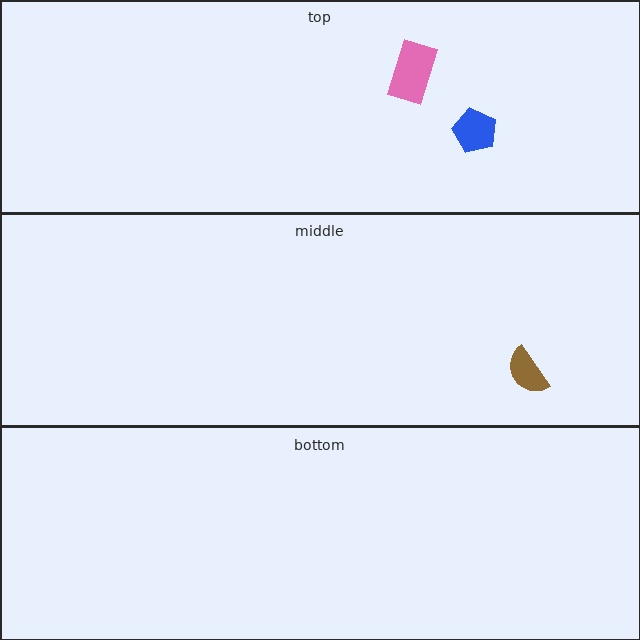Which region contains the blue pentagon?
The top region.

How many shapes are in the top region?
2.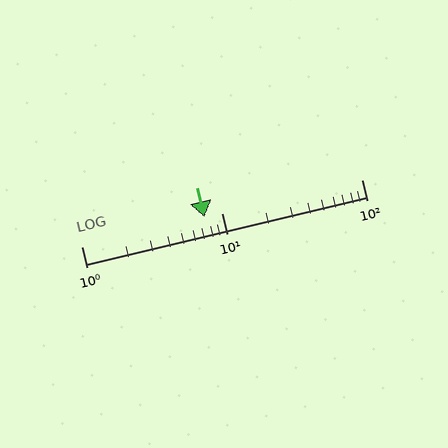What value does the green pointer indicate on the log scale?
The pointer indicates approximately 7.5.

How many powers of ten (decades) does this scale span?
The scale spans 2 decades, from 1 to 100.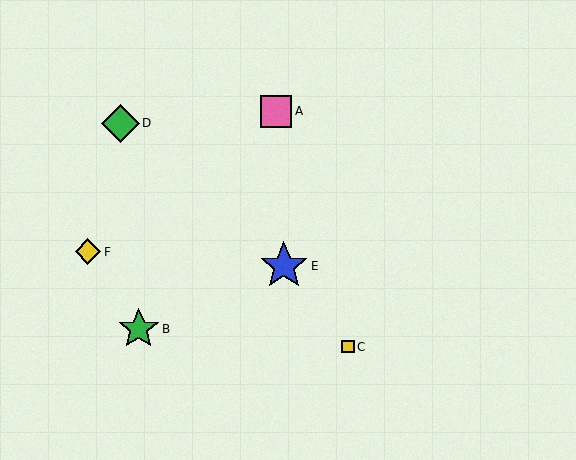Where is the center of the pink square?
The center of the pink square is at (276, 111).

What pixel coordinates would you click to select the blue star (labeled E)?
Click at (284, 266) to select the blue star E.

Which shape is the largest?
The blue star (labeled E) is the largest.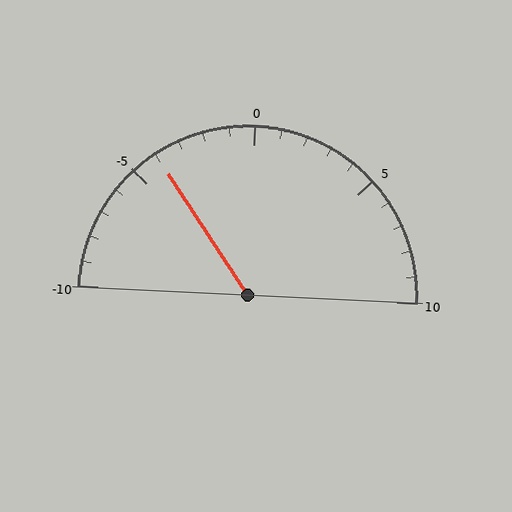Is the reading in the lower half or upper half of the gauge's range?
The reading is in the lower half of the range (-10 to 10).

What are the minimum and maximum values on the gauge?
The gauge ranges from -10 to 10.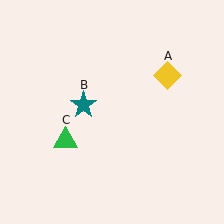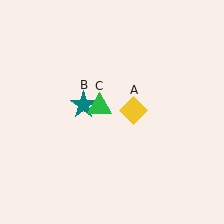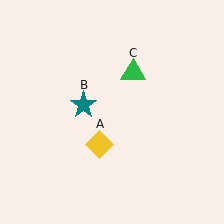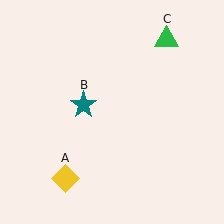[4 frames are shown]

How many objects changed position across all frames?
2 objects changed position: yellow diamond (object A), green triangle (object C).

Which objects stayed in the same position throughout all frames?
Teal star (object B) remained stationary.